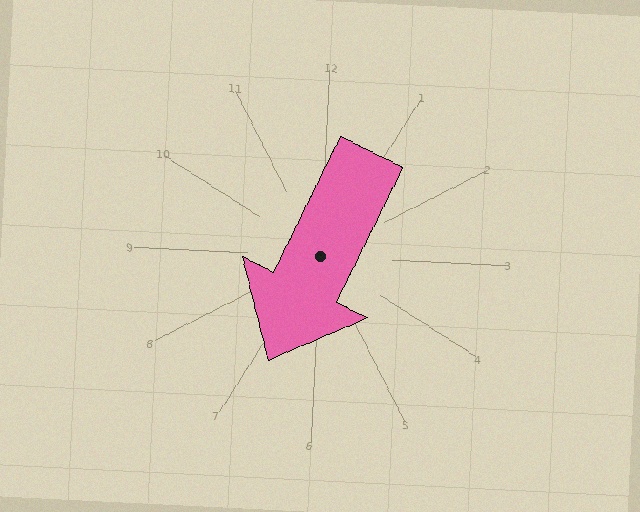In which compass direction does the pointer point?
Southwest.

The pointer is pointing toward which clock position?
Roughly 7 o'clock.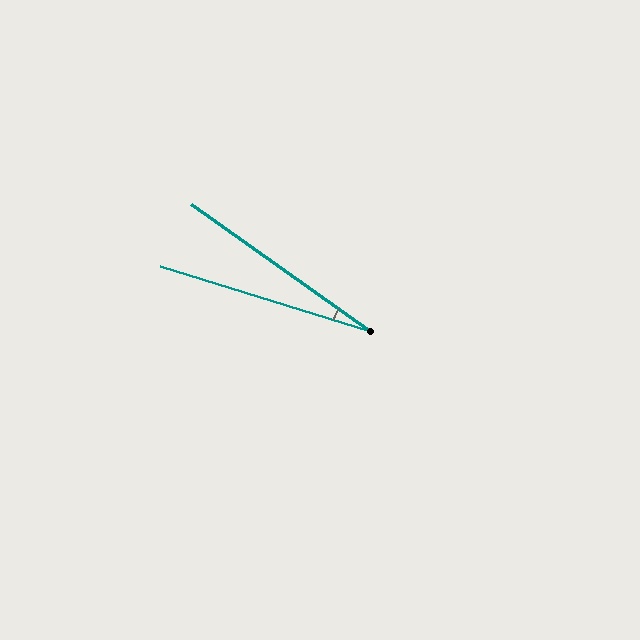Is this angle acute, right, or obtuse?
It is acute.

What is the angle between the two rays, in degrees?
Approximately 18 degrees.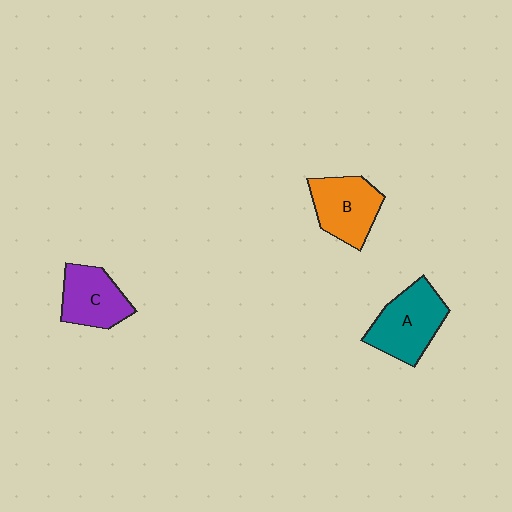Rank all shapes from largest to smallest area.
From largest to smallest: A (teal), B (orange), C (purple).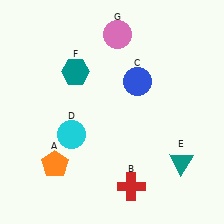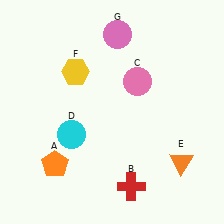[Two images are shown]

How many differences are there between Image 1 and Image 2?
There are 3 differences between the two images.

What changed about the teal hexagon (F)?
In Image 1, F is teal. In Image 2, it changed to yellow.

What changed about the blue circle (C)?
In Image 1, C is blue. In Image 2, it changed to pink.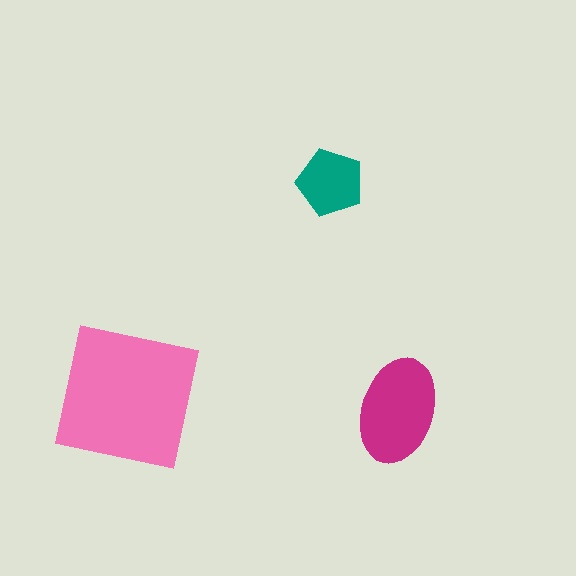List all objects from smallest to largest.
The teal pentagon, the magenta ellipse, the pink square.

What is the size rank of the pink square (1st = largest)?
1st.